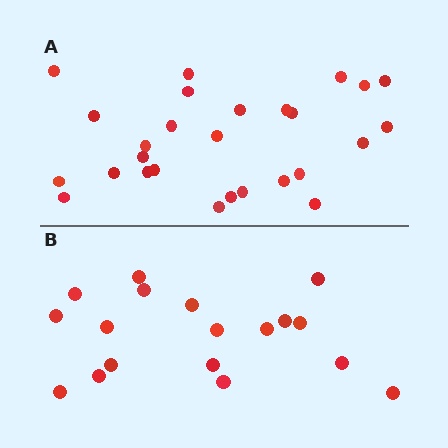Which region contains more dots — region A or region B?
Region A (the top region) has more dots.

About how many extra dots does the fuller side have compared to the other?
Region A has roughly 8 or so more dots than region B.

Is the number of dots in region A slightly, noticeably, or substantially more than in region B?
Region A has substantially more. The ratio is roughly 1.5 to 1.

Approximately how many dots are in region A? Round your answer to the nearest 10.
About 30 dots. (The exact count is 27, which rounds to 30.)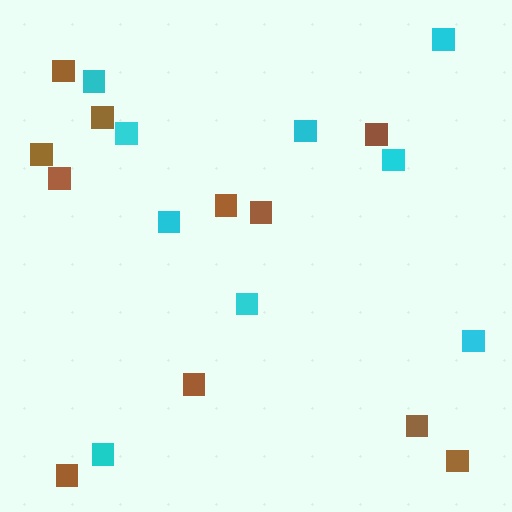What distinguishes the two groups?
There are 2 groups: one group of brown squares (11) and one group of cyan squares (9).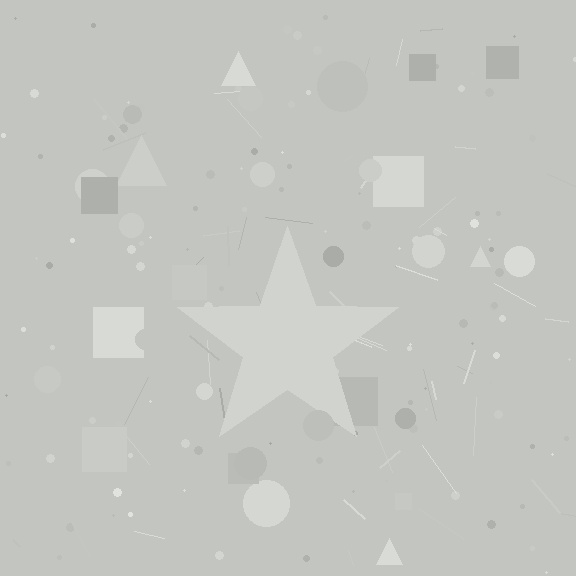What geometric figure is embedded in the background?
A star is embedded in the background.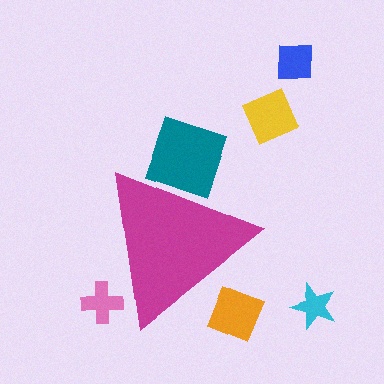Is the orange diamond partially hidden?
Yes, the orange diamond is partially hidden behind the magenta triangle.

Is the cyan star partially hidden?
No, the cyan star is fully visible.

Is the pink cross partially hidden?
Yes, the pink cross is partially hidden behind the magenta triangle.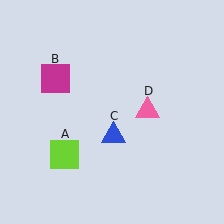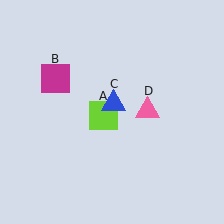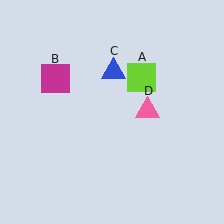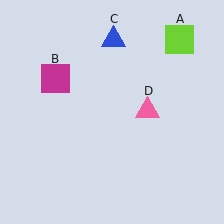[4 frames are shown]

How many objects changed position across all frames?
2 objects changed position: lime square (object A), blue triangle (object C).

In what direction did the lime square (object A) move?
The lime square (object A) moved up and to the right.